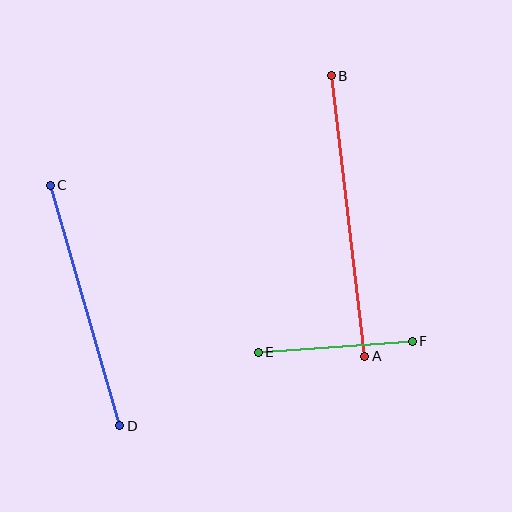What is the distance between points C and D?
The distance is approximately 250 pixels.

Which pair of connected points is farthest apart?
Points A and B are farthest apart.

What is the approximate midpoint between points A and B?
The midpoint is at approximately (348, 216) pixels.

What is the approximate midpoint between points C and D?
The midpoint is at approximately (85, 306) pixels.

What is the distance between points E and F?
The distance is approximately 154 pixels.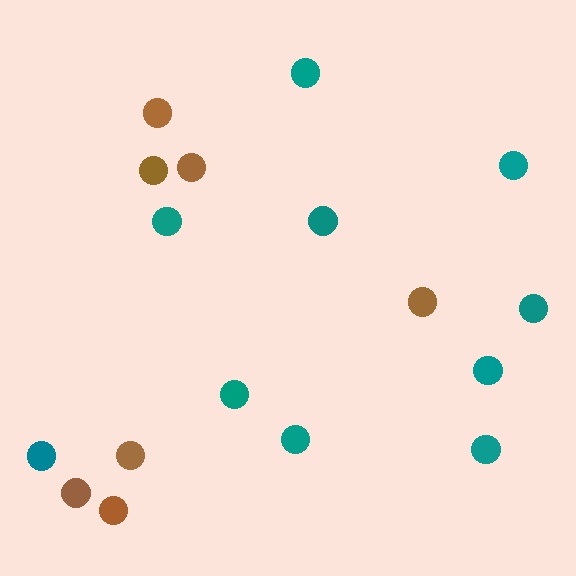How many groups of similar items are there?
There are 2 groups: one group of brown circles (7) and one group of teal circles (10).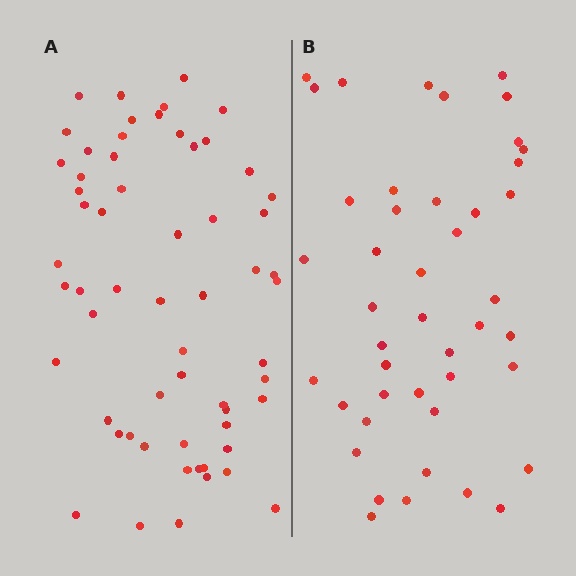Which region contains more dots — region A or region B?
Region A (the left region) has more dots.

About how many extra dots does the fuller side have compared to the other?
Region A has approximately 15 more dots than region B.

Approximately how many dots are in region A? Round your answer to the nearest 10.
About 60 dots.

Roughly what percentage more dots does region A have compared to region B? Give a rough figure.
About 35% more.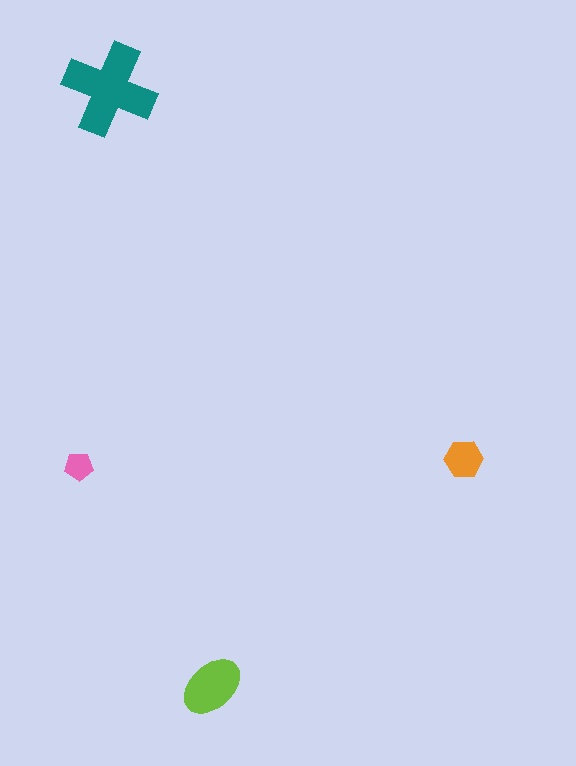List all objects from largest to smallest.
The teal cross, the lime ellipse, the orange hexagon, the pink pentagon.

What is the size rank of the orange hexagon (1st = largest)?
3rd.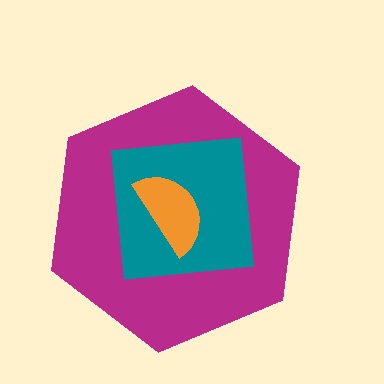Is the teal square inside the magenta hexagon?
Yes.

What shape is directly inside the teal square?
The orange semicircle.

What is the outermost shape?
The magenta hexagon.